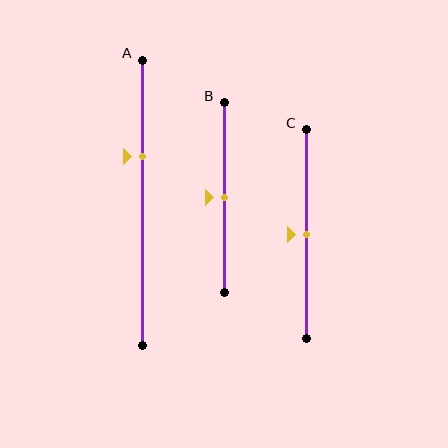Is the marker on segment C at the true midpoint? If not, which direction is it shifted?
Yes, the marker on segment C is at the true midpoint.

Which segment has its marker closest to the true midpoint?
Segment B has its marker closest to the true midpoint.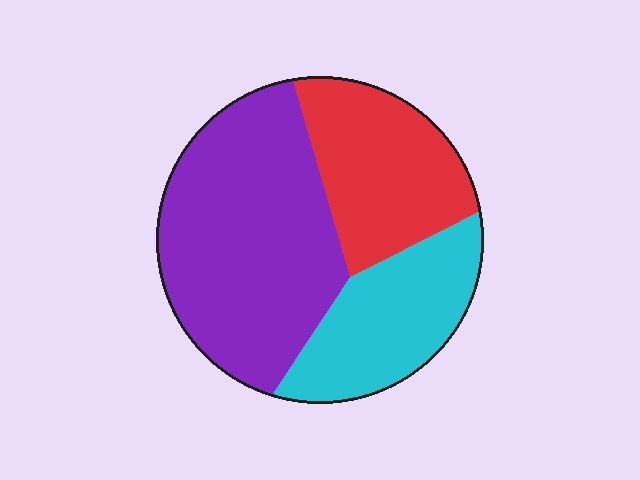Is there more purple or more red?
Purple.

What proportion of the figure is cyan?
Cyan covers about 25% of the figure.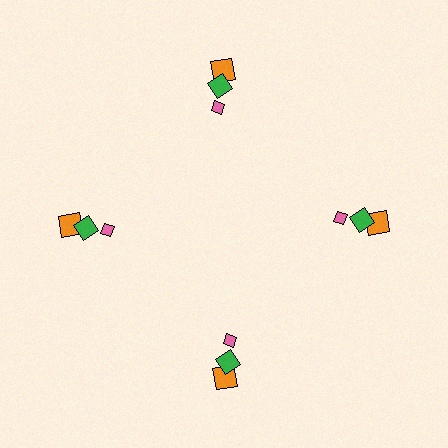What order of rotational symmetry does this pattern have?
This pattern has 4-fold rotational symmetry.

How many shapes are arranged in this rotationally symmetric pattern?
There are 12 shapes, arranged in 4 groups of 3.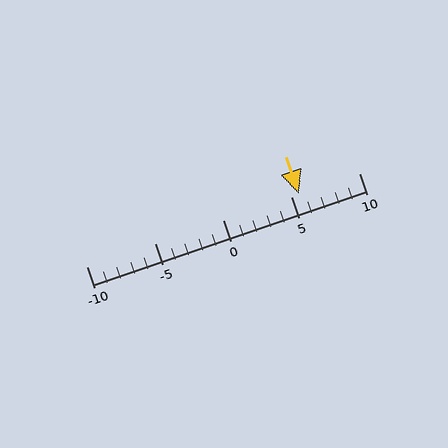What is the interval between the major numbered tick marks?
The major tick marks are spaced 5 units apart.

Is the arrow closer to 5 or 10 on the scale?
The arrow is closer to 5.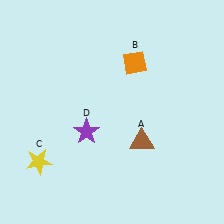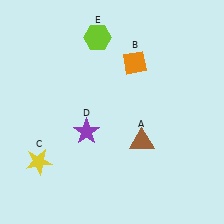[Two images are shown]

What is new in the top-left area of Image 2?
A lime hexagon (E) was added in the top-left area of Image 2.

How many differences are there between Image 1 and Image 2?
There is 1 difference between the two images.